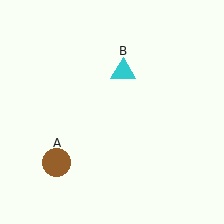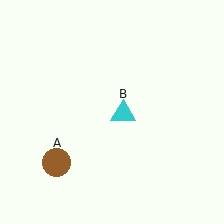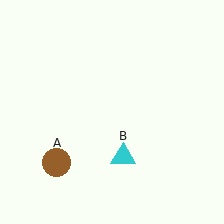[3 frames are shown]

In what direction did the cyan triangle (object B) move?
The cyan triangle (object B) moved down.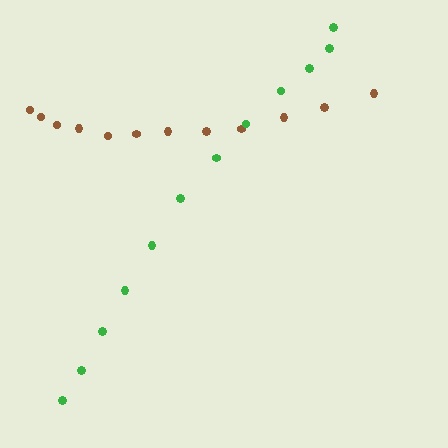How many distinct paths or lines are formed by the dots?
There are 2 distinct paths.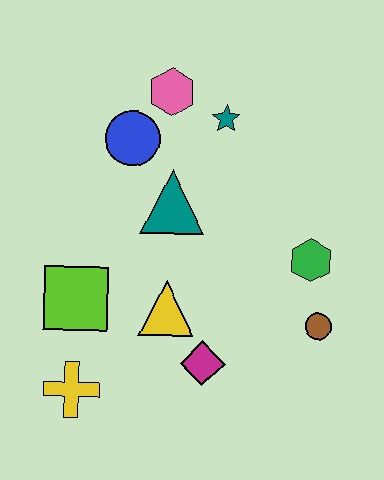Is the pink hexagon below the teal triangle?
No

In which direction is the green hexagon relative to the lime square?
The green hexagon is to the right of the lime square.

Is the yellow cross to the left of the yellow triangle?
Yes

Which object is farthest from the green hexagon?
The yellow cross is farthest from the green hexagon.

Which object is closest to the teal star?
The pink hexagon is closest to the teal star.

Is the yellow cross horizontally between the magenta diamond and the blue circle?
No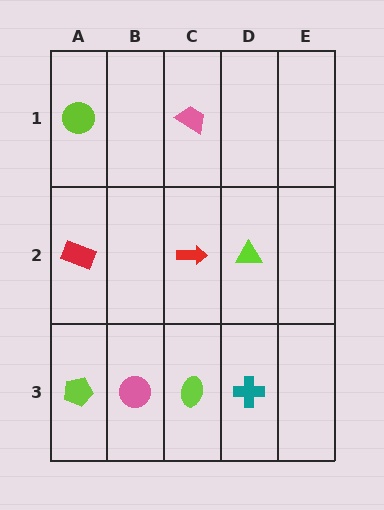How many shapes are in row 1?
2 shapes.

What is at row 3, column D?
A teal cross.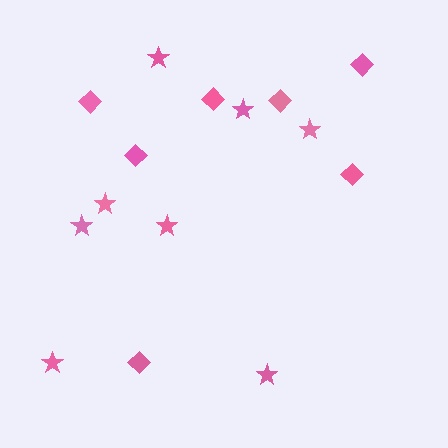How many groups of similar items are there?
There are 2 groups: one group of stars (8) and one group of diamonds (7).